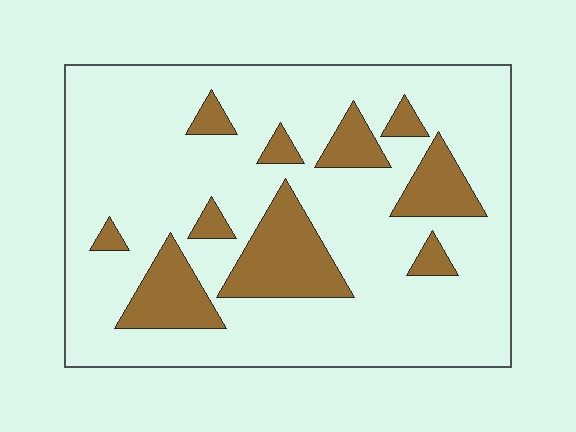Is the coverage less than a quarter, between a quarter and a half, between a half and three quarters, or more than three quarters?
Less than a quarter.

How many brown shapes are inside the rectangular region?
10.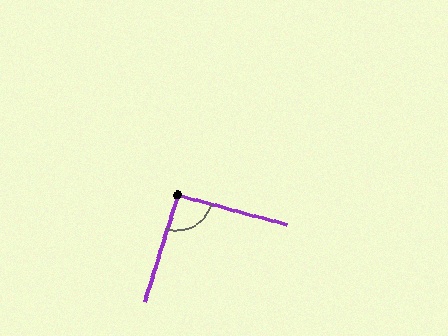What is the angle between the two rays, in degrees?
Approximately 92 degrees.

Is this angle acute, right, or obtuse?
It is approximately a right angle.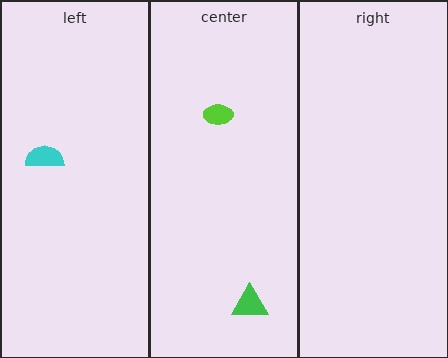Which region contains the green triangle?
The center region.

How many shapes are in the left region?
1.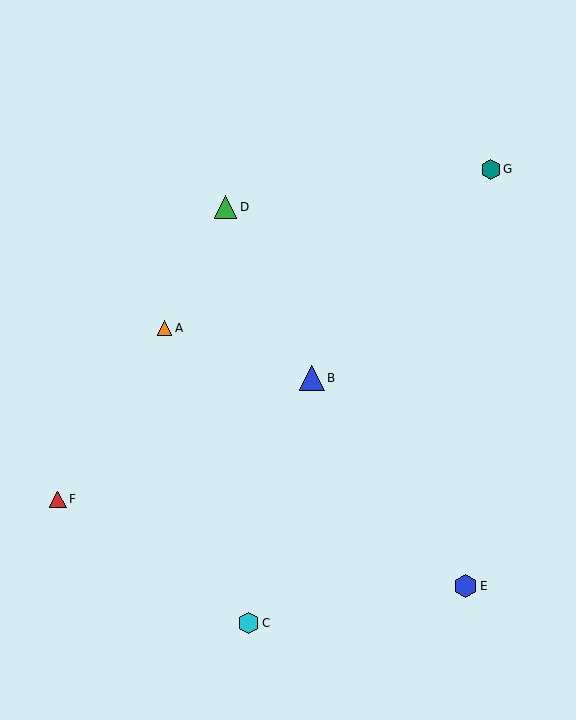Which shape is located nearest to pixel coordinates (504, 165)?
The teal hexagon (labeled G) at (491, 169) is nearest to that location.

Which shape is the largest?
The blue triangle (labeled B) is the largest.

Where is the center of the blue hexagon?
The center of the blue hexagon is at (465, 586).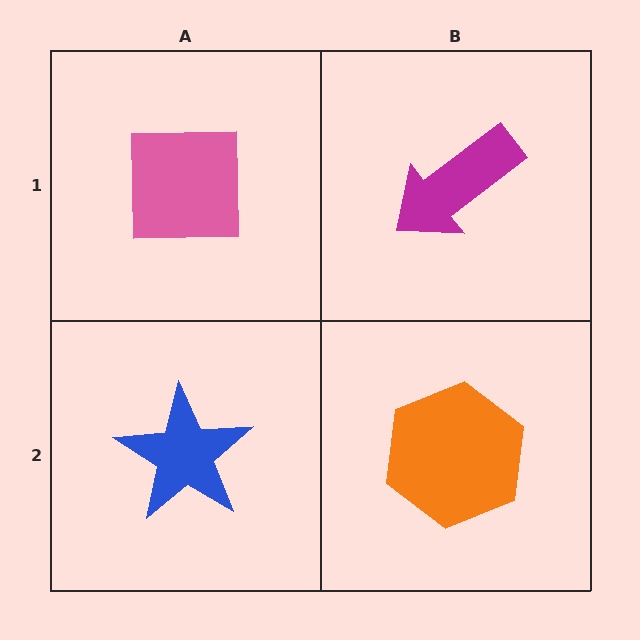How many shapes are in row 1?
2 shapes.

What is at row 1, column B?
A magenta arrow.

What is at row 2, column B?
An orange hexagon.